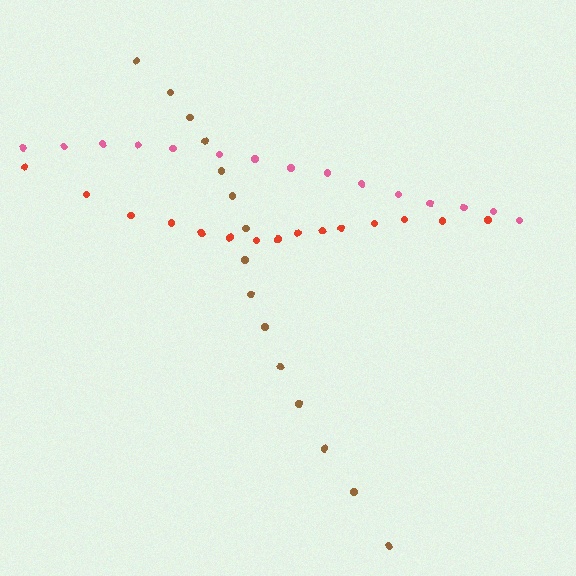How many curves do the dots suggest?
There are 3 distinct paths.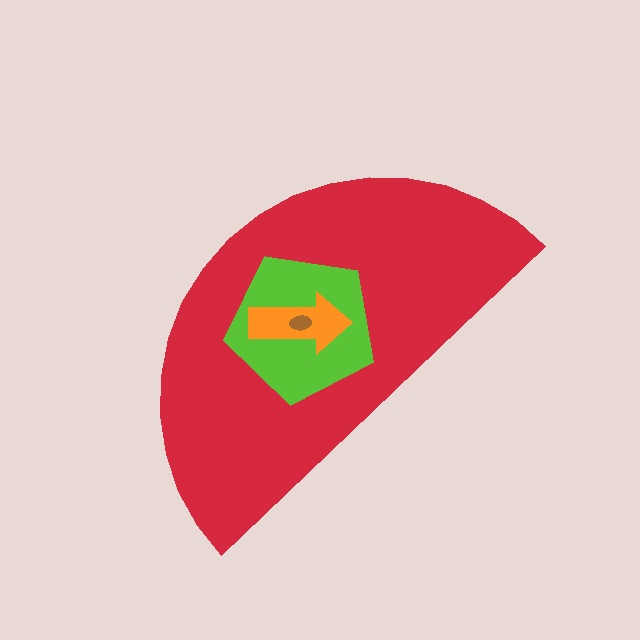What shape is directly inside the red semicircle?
The lime pentagon.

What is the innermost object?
The brown ellipse.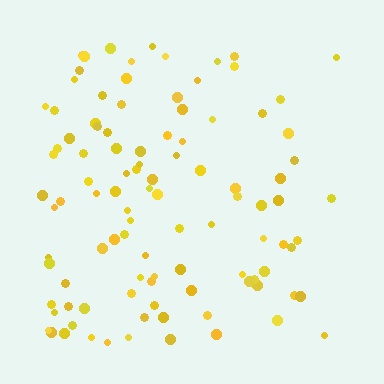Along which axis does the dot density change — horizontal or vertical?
Horizontal.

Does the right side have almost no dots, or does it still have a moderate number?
Still a moderate number, just noticeably fewer than the left.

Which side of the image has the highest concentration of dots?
The left.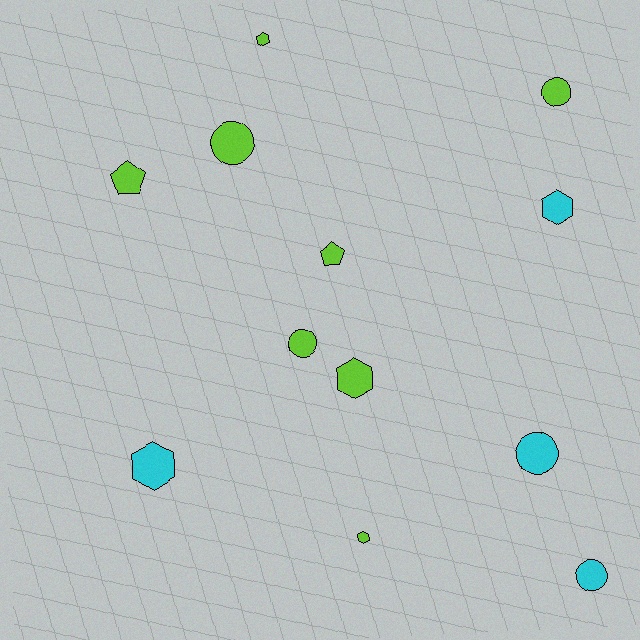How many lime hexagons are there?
There are 3 lime hexagons.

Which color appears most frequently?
Lime, with 8 objects.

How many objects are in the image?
There are 12 objects.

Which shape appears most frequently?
Circle, with 5 objects.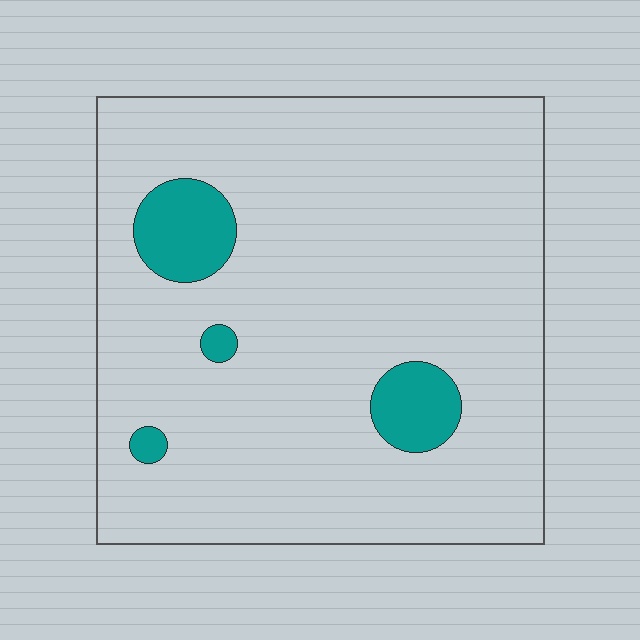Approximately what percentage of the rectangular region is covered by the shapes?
Approximately 10%.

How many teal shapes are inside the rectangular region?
4.